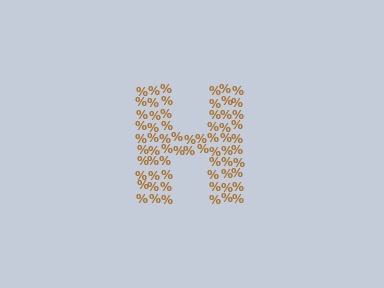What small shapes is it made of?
It is made of small percent signs.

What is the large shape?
The large shape is the letter H.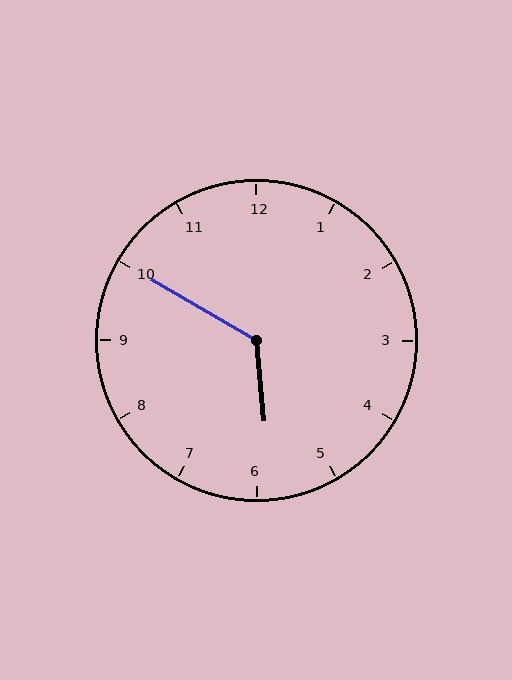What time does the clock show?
5:50.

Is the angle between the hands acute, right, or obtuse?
It is obtuse.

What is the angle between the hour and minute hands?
Approximately 125 degrees.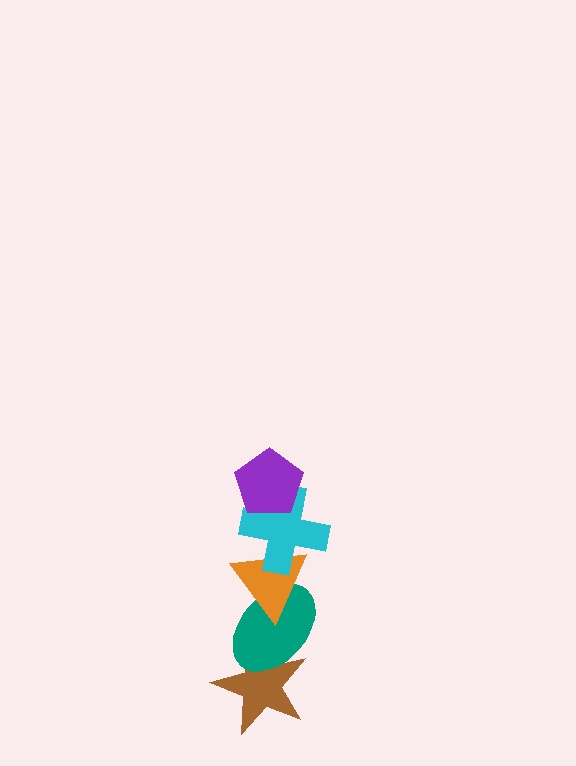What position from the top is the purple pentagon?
The purple pentagon is 1st from the top.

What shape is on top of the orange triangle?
The cyan cross is on top of the orange triangle.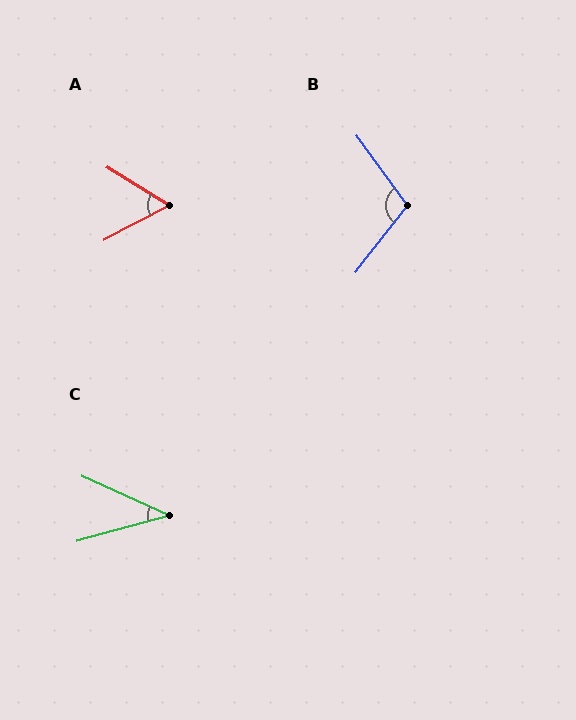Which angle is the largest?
B, at approximately 106 degrees.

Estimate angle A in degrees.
Approximately 59 degrees.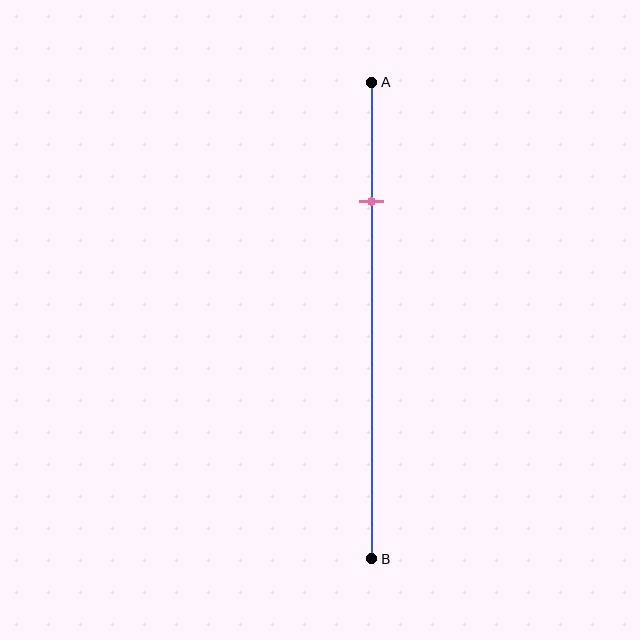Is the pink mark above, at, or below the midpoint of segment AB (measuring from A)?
The pink mark is above the midpoint of segment AB.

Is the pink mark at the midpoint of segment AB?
No, the mark is at about 25% from A, not at the 50% midpoint.